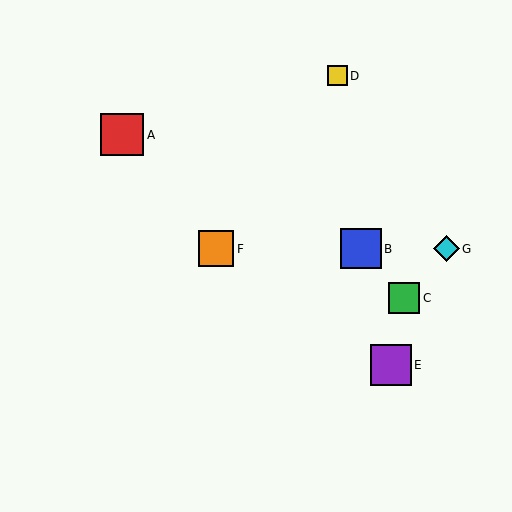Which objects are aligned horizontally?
Objects B, F, G are aligned horizontally.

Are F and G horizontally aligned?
Yes, both are at y≈249.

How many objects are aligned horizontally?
3 objects (B, F, G) are aligned horizontally.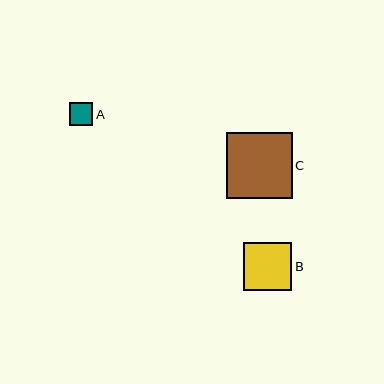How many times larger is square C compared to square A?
Square C is approximately 2.8 times the size of square A.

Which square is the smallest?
Square A is the smallest with a size of approximately 24 pixels.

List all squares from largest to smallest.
From largest to smallest: C, B, A.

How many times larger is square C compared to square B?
Square C is approximately 1.4 times the size of square B.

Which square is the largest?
Square C is the largest with a size of approximately 66 pixels.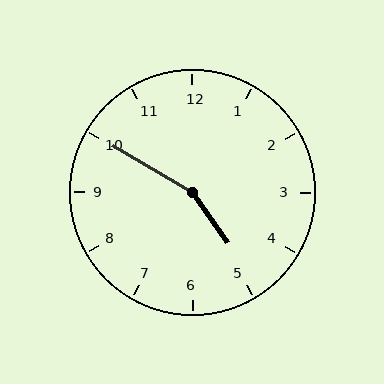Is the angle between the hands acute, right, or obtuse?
It is obtuse.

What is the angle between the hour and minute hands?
Approximately 155 degrees.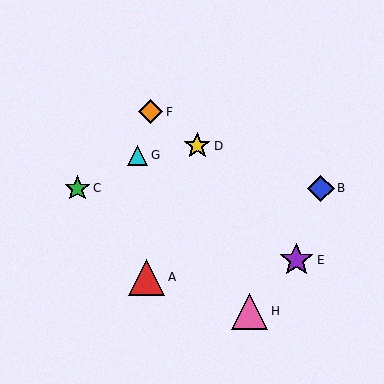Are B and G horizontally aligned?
No, B is at y≈188 and G is at y≈155.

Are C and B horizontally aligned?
Yes, both are at y≈188.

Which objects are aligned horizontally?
Objects B, C are aligned horizontally.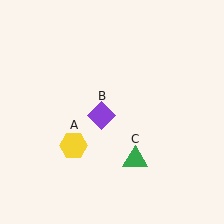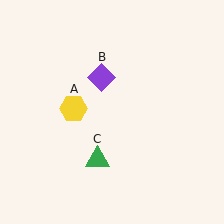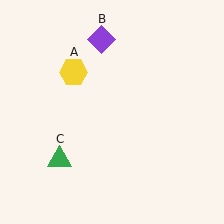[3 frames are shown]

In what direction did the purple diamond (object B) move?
The purple diamond (object B) moved up.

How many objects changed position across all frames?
3 objects changed position: yellow hexagon (object A), purple diamond (object B), green triangle (object C).